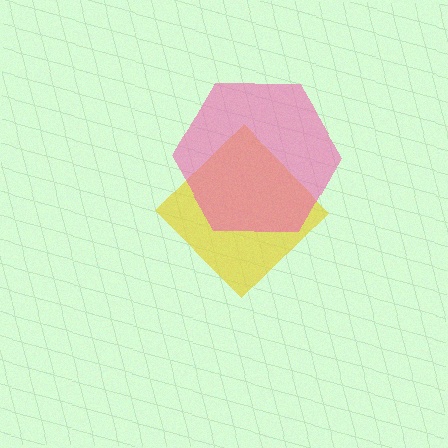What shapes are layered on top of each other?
The layered shapes are: a yellow diamond, a pink hexagon.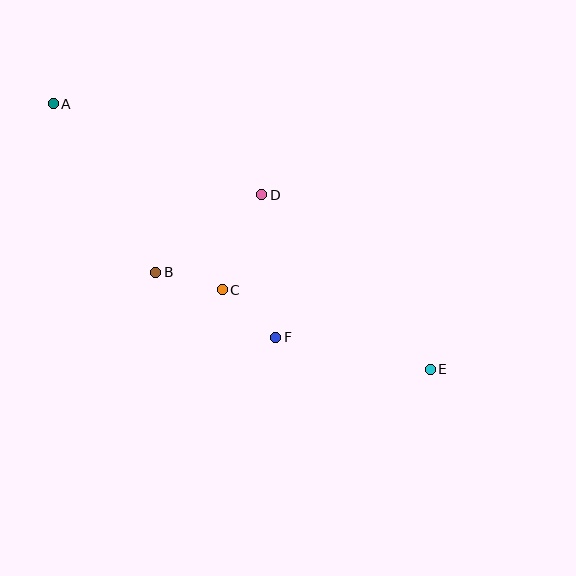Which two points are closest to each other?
Points B and C are closest to each other.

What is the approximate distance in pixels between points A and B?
The distance between A and B is approximately 197 pixels.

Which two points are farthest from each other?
Points A and E are farthest from each other.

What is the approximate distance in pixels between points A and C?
The distance between A and C is approximately 251 pixels.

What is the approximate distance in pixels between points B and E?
The distance between B and E is approximately 291 pixels.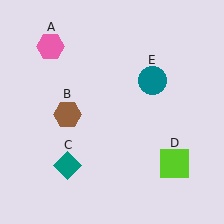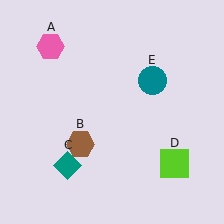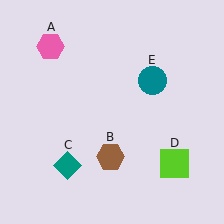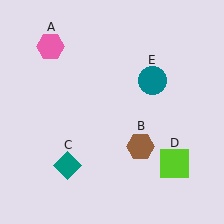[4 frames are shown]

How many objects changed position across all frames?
1 object changed position: brown hexagon (object B).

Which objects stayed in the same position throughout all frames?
Pink hexagon (object A) and teal diamond (object C) and lime square (object D) and teal circle (object E) remained stationary.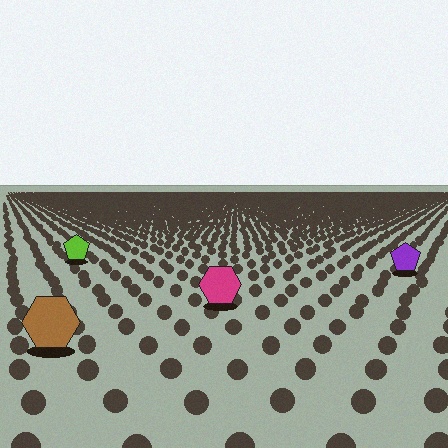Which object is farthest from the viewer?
The lime pentagon is farthest from the viewer. It appears smaller and the ground texture around it is denser.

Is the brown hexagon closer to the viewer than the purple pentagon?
Yes. The brown hexagon is closer — you can tell from the texture gradient: the ground texture is coarser near it.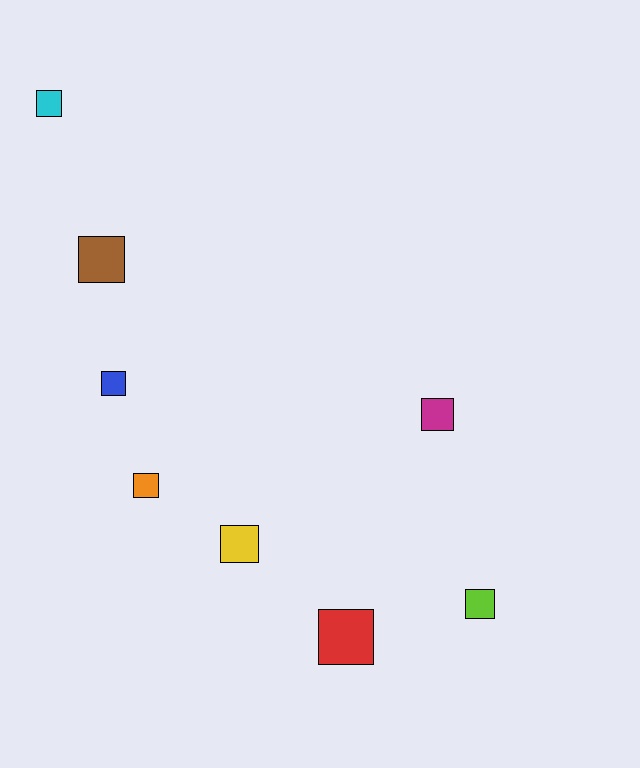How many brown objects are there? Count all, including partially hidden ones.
There is 1 brown object.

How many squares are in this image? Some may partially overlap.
There are 8 squares.